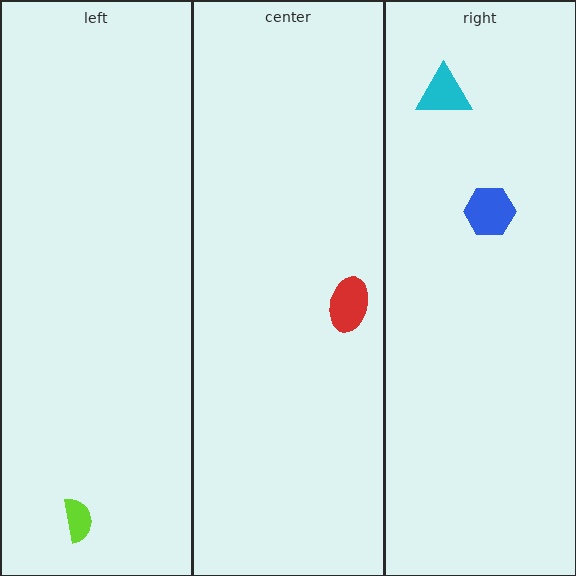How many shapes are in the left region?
1.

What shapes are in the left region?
The lime semicircle.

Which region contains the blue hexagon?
The right region.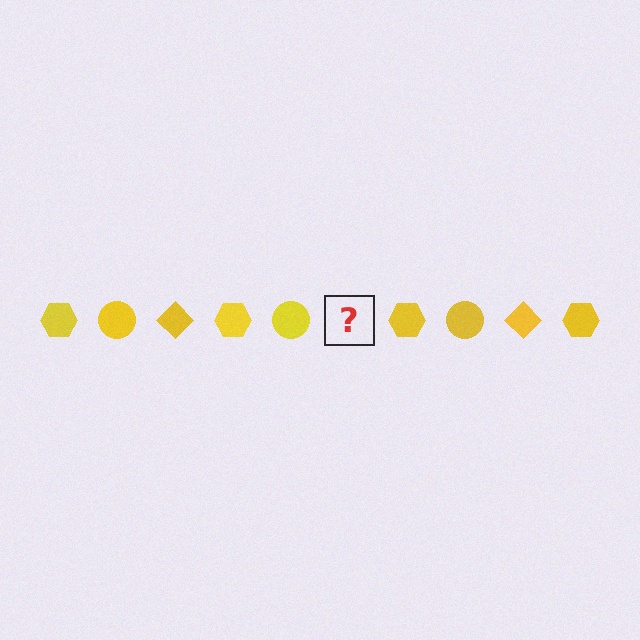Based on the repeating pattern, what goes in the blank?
The blank should be a yellow diamond.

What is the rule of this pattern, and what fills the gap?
The rule is that the pattern cycles through hexagon, circle, diamond shapes in yellow. The gap should be filled with a yellow diamond.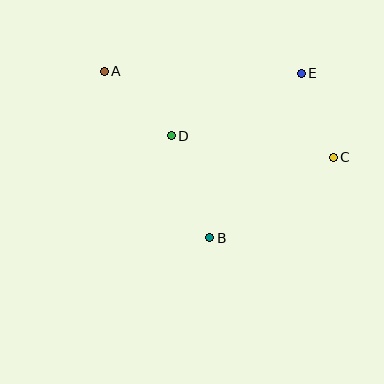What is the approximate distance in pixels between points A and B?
The distance between A and B is approximately 197 pixels.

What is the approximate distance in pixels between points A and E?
The distance between A and E is approximately 197 pixels.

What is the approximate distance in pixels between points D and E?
The distance between D and E is approximately 144 pixels.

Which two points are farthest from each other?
Points A and C are farthest from each other.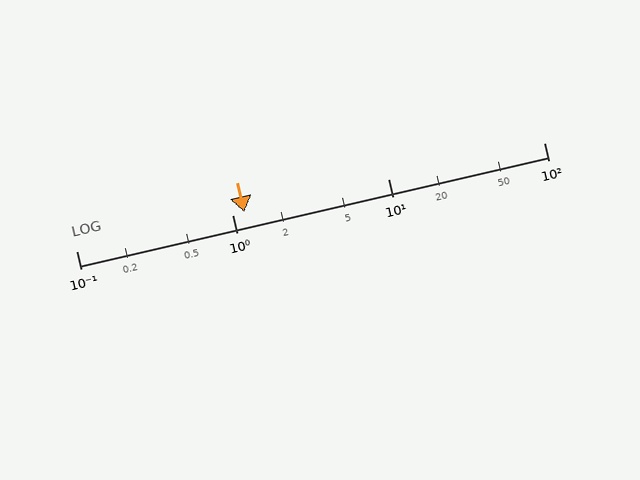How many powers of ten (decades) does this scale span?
The scale spans 3 decades, from 0.1 to 100.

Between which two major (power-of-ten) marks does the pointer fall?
The pointer is between 1 and 10.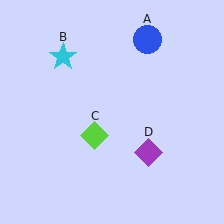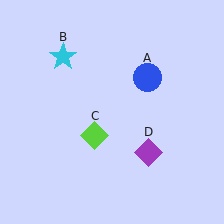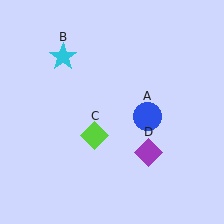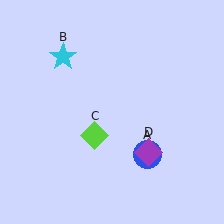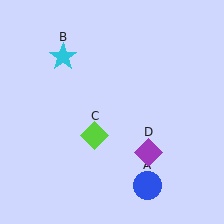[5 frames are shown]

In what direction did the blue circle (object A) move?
The blue circle (object A) moved down.